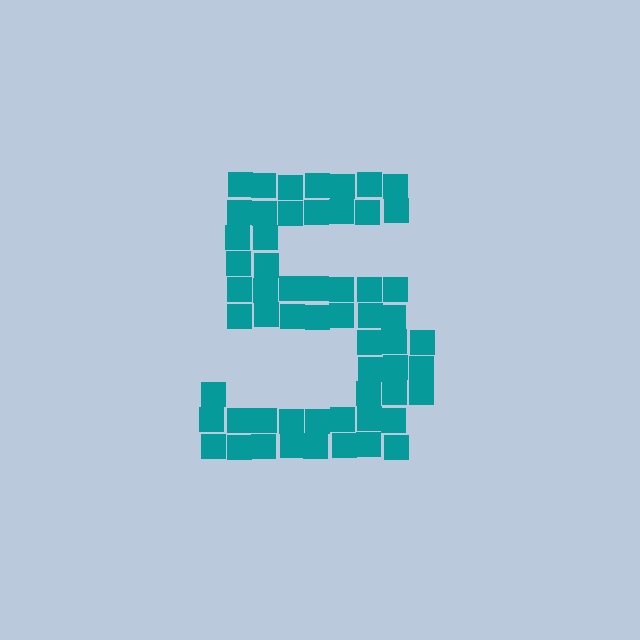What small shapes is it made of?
It is made of small squares.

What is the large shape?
The large shape is the digit 5.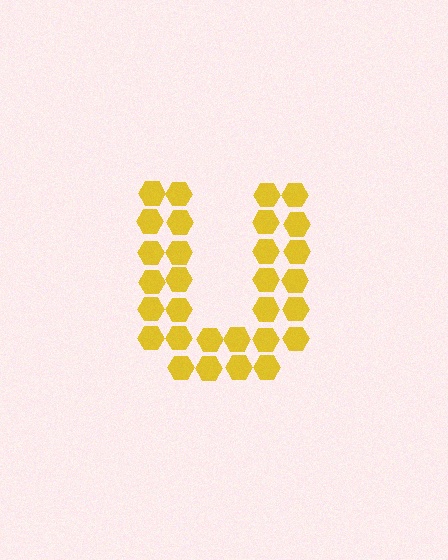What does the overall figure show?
The overall figure shows the letter U.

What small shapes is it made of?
It is made of small hexagons.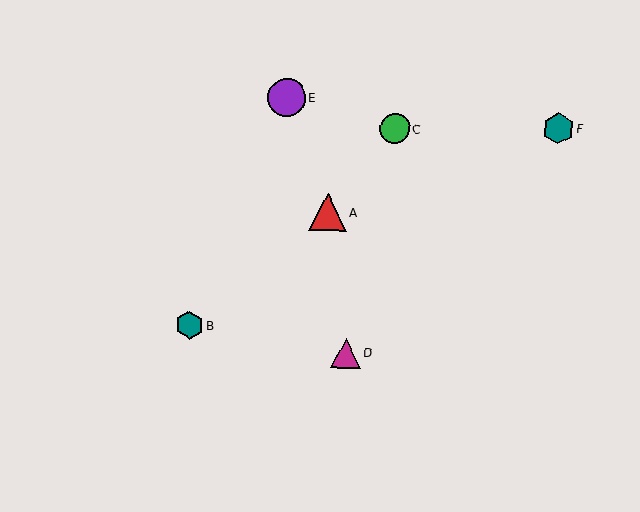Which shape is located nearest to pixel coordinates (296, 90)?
The purple circle (labeled E) at (286, 97) is nearest to that location.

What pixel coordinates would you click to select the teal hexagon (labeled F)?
Click at (558, 129) to select the teal hexagon F.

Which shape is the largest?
The purple circle (labeled E) is the largest.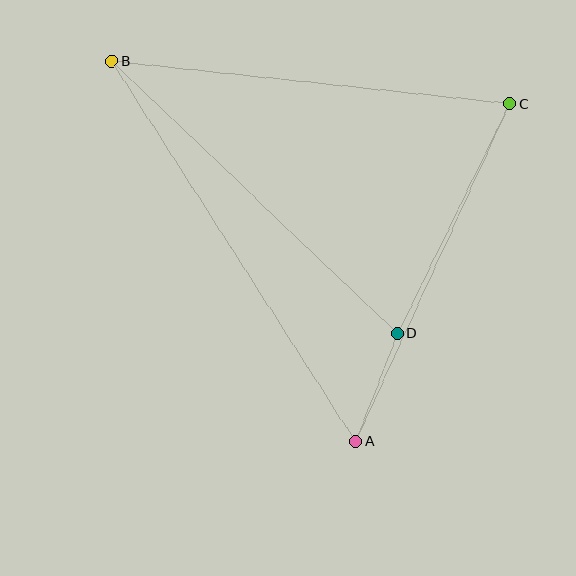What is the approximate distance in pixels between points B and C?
The distance between B and C is approximately 400 pixels.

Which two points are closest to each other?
Points A and D are closest to each other.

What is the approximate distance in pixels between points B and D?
The distance between B and D is approximately 394 pixels.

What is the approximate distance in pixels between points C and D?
The distance between C and D is approximately 256 pixels.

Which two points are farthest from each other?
Points A and B are farthest from each other.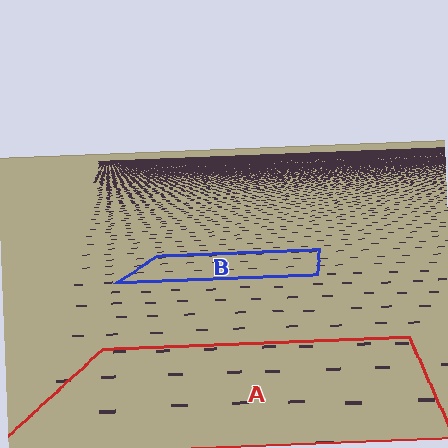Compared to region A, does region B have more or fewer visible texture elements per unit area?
Region B has more texture elements per unit area — they are packed more densely because it is farther away.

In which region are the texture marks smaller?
The texture marks are smaller in region B, because it is farther away.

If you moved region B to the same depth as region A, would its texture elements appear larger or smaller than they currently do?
They would appear larger. At a closer depth, the same texture elements are projected at a bigger on-screen size.